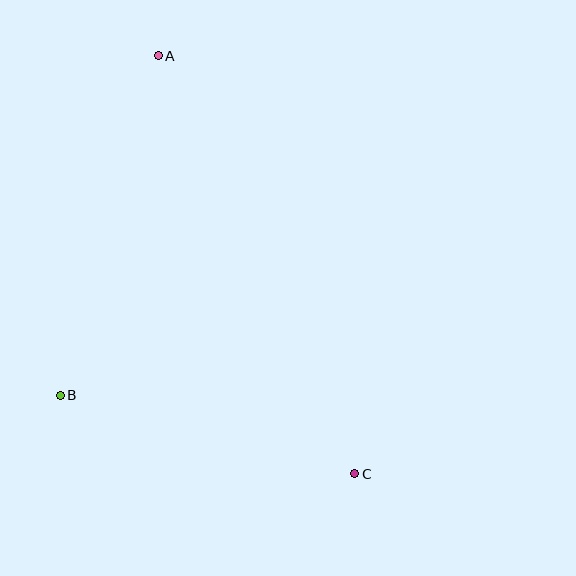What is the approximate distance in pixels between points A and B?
The distance between A and B is approximately 353 pixels.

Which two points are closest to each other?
Points B and C are closest to each other.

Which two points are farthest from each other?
Points A and C are farthest from each other.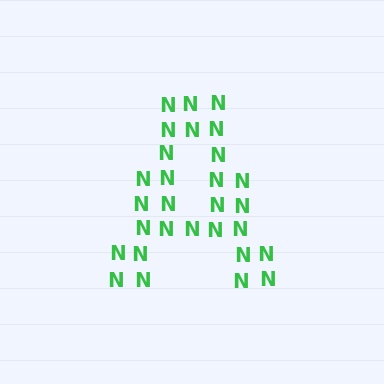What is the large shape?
The large shape is the letter A.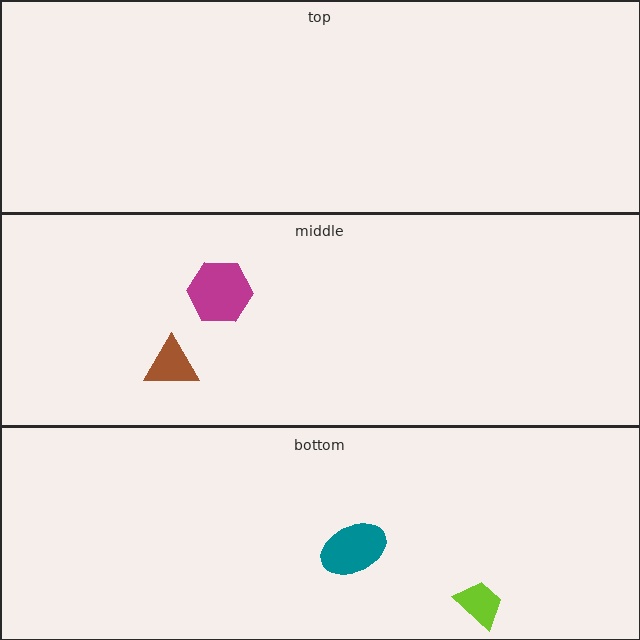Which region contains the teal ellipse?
The bottom region.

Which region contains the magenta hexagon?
The middle region.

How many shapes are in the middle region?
2.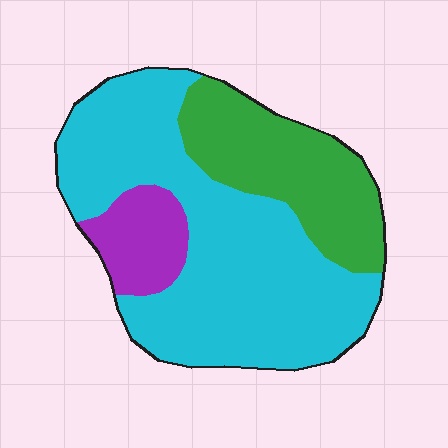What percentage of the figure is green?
Green covers roughly 25% of the figure.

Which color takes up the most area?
Cyan, at roughly 60%.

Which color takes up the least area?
Purple, at roughly 10%.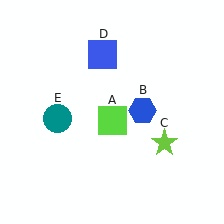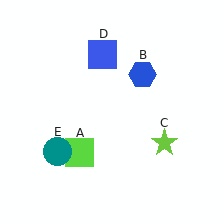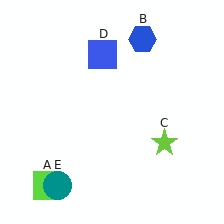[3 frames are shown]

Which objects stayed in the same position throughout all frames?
Lime star (object C) and blue square (object D) remained stationary.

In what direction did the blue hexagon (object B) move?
The blue hexagon (object B) moved up.